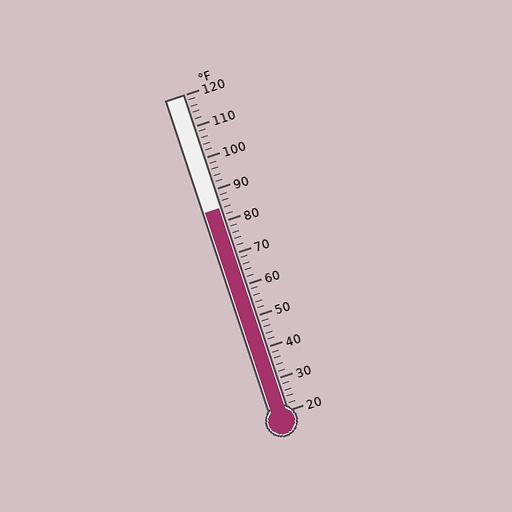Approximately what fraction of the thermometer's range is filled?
The thermometer is filled to approximately 65% of its range.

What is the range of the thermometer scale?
The thermometer scale ranges from 20°F to 120°F.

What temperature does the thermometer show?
The thermometer shows approximately 84°F.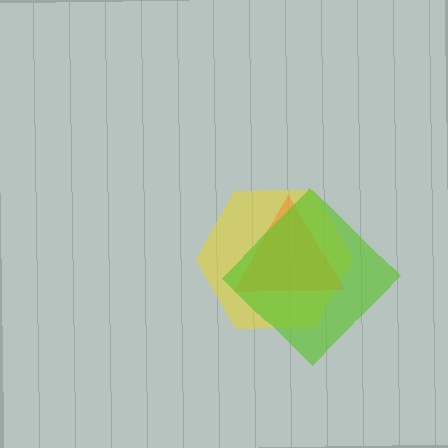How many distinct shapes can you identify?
There are 3 distinct shapes: a yellow hexagon, an orange triangle, a lime diamond.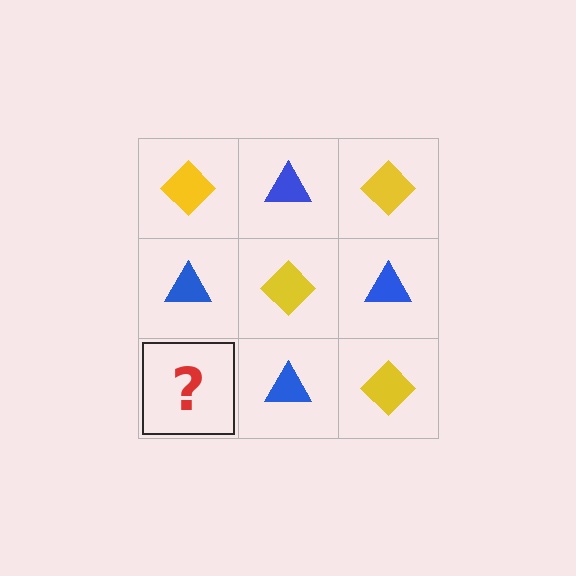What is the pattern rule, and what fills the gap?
The rule is that it alternates yellow diamond and blue triangle in a checkerboard pattern. The gap should be filled with a yellow diamond.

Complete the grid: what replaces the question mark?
The question mark should be replaced with a yellow diamond.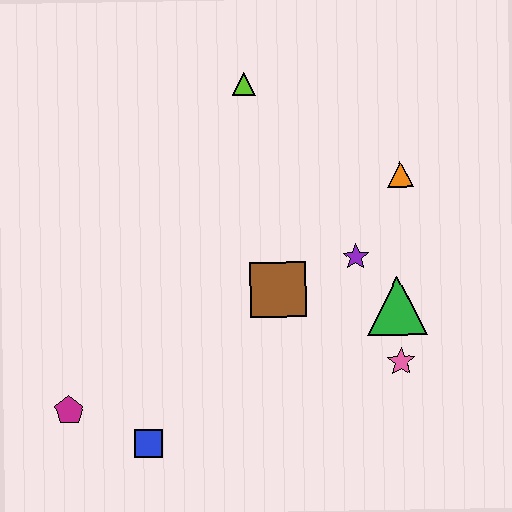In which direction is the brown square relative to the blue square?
The brown square is above the blue square.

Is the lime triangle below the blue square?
No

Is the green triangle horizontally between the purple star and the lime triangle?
No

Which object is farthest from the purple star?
The magenta pentagon is farthest from the purple star.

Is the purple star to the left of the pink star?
Yes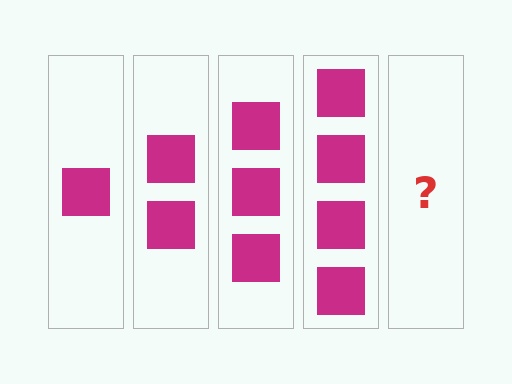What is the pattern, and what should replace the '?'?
The pattern is that each step adds one more square. The '?' should be 5 squares.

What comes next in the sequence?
The next element should be 5 squares.